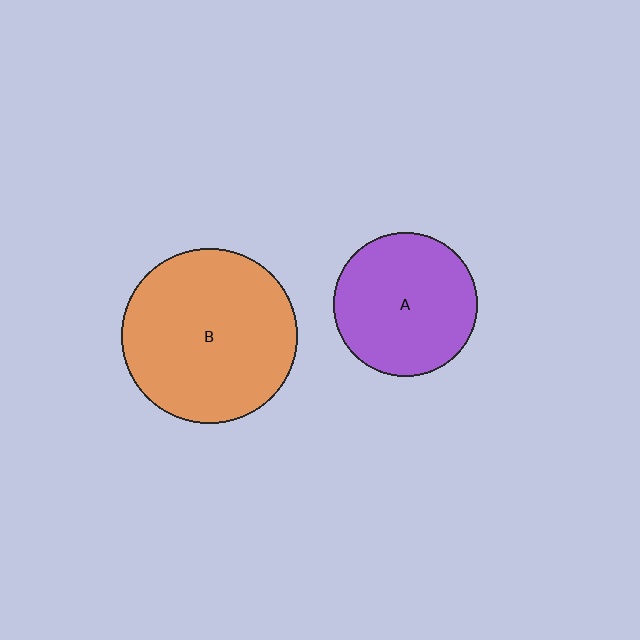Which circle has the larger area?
Circle B (orange).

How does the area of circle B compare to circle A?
Approximately 1.5 times.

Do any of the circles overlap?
No, none of the circles overlap.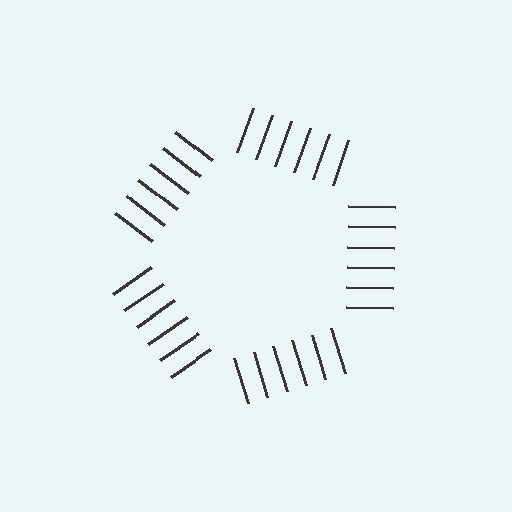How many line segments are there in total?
30 — 6 along each of the 5 edges.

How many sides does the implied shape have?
5 sides — the line-ends trace a pentagon.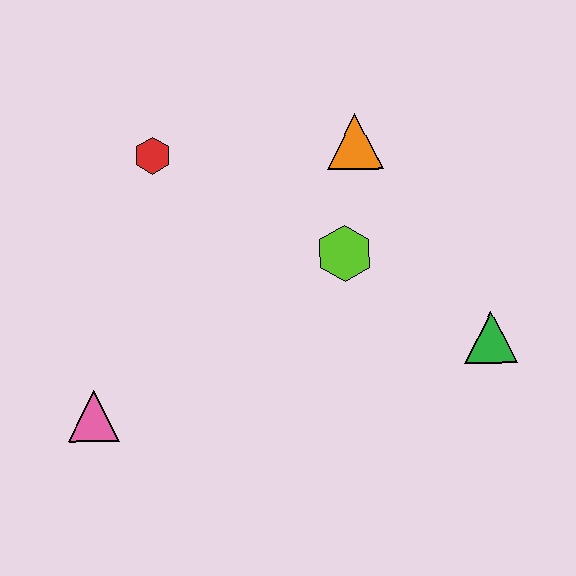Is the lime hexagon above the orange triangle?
No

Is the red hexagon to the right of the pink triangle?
Yes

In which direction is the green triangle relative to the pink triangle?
The green triangle is to the right of the pink triangle.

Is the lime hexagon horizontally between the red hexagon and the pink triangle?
No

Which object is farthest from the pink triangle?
The green triangle is farthest from the pink triangle.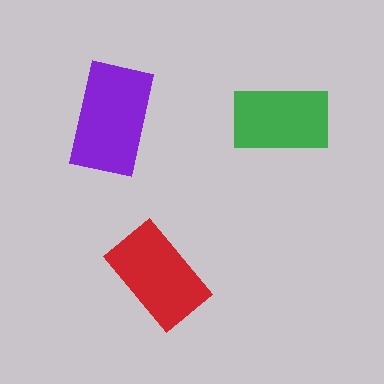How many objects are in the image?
There are 3 objects in the image.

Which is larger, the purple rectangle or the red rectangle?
The purple one.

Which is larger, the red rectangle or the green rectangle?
The red one.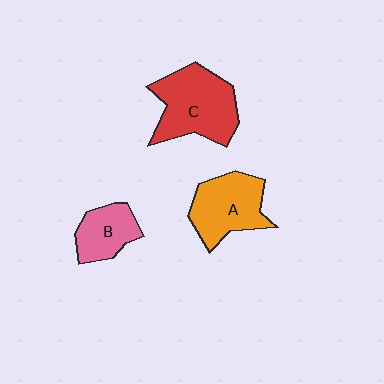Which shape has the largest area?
Shape C (red).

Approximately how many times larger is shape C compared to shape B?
Approximately 1.8 times.